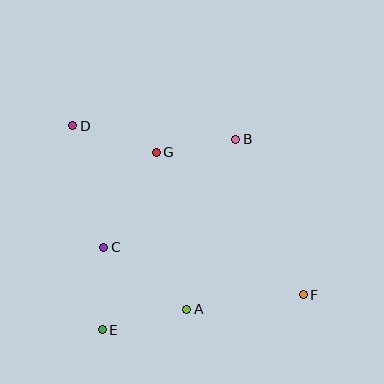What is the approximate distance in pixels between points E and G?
The distance between E and G is approximately 186 pixels.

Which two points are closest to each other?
Points B and G are closest to each other.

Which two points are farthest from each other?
Points D and F are farthest from each other.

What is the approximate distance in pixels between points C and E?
The distance between C and E is approximately 83 pixels.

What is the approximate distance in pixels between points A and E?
The distance between A and E is approximately 87 pixels.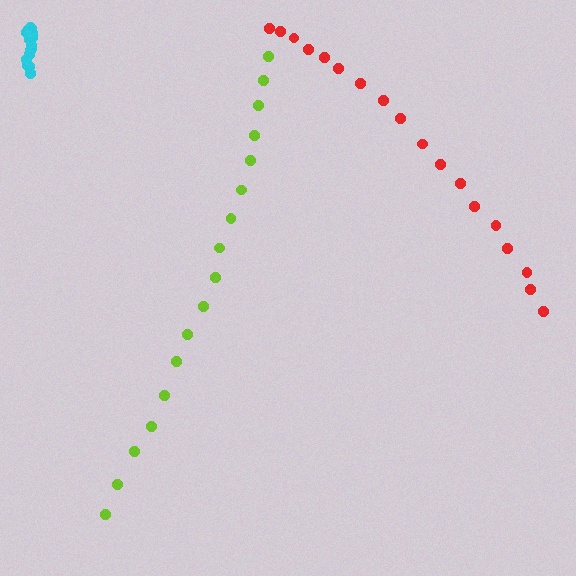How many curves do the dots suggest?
There are 3 distinct paths.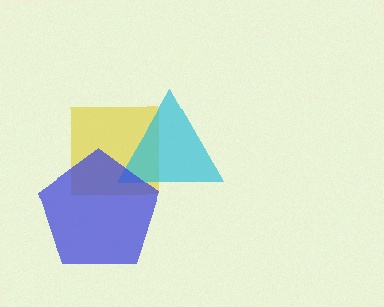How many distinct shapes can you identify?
There are 3 distinct shapes: a yellow square, a cyan triangle, a blue pentagon.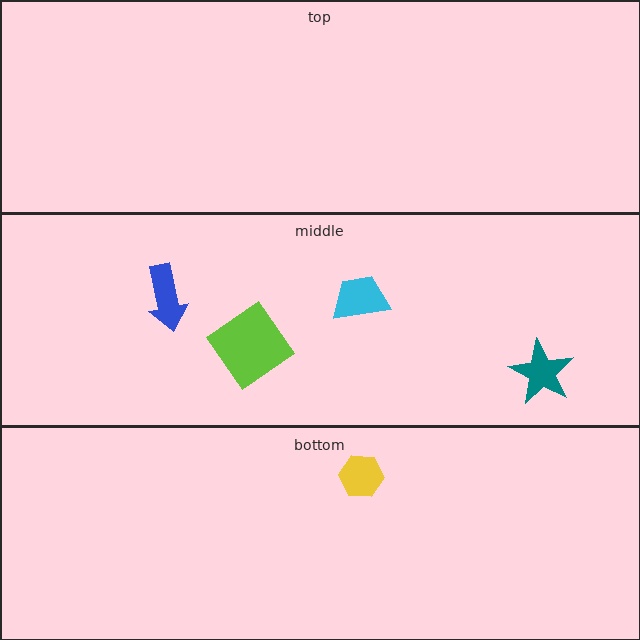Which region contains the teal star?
The middle region.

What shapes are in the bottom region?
The yellow hexagon.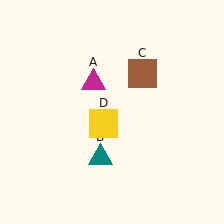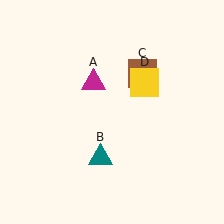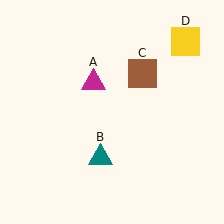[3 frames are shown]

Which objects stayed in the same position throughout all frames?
Magenta triangle (object A) and teal triangle (object B) and brown square (object C) remained stationary.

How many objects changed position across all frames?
1 object changed position: yellow square (object D).